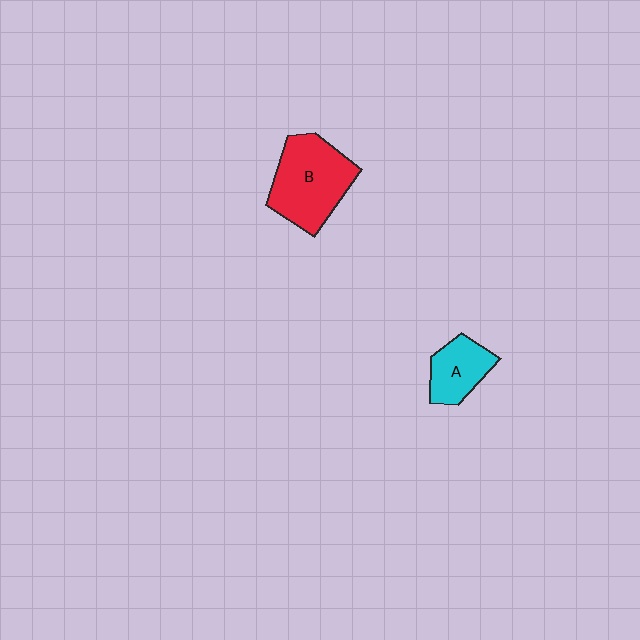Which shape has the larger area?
Shape B (red).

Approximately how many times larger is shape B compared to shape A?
Approximately 1.8 times.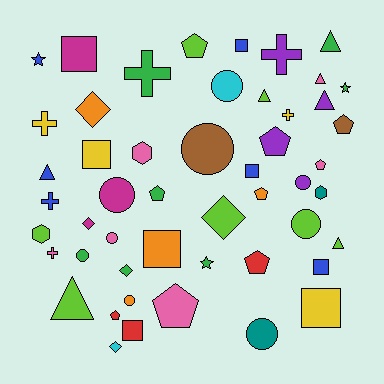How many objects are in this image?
There are 50 objects.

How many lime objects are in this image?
There are 7 lime objects.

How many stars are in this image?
There are 3 stars.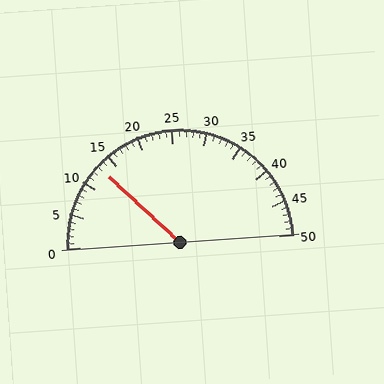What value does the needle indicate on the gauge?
The needle indicates approximately 13.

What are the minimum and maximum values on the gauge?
The gauge ranges from 0 to 50.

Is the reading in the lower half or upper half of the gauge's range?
The reading is in the lower half of the range (0 to 50).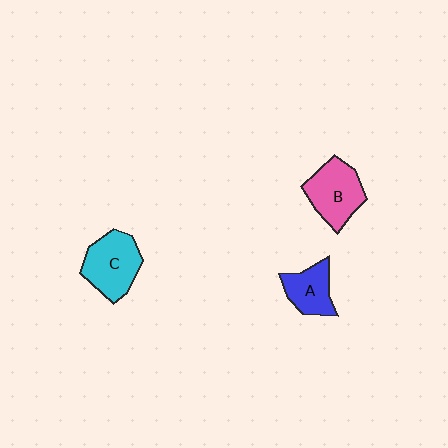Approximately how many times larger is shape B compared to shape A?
Approximately 1.4 times.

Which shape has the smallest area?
Shape A (blue).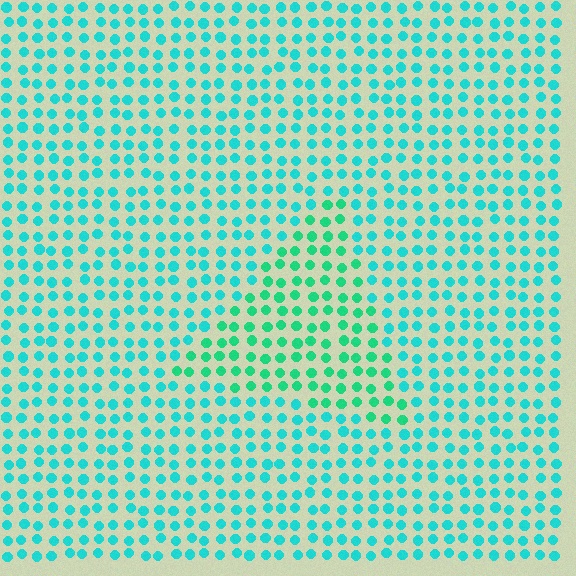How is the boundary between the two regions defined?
The boundary is defined purely by a slight shift in hue (about 26 degrees). Spacing, size, and orientation are identical on both sides.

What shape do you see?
I see a triangle.